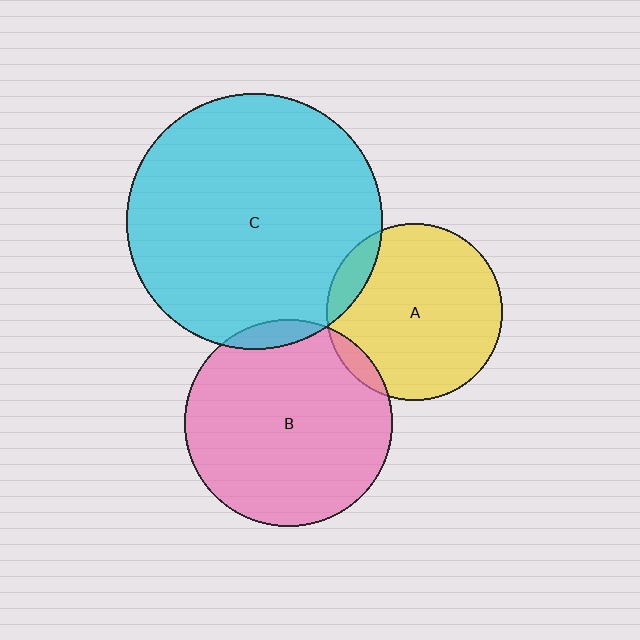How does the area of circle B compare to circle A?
Approximately 1.4 times.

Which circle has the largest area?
Circle C (cyan).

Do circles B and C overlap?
Yes.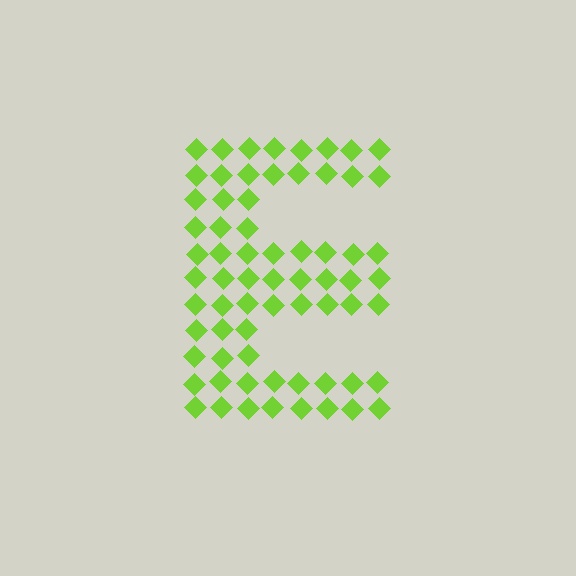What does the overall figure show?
The overall figure shows the letter E.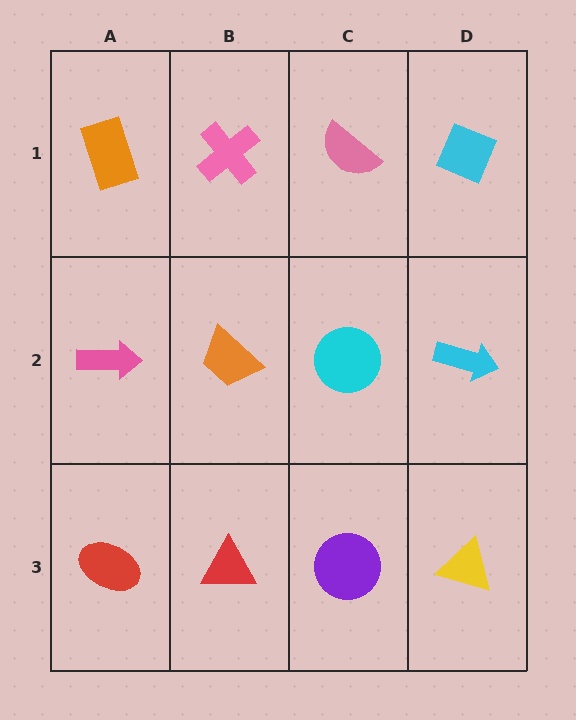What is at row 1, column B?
A pink cross.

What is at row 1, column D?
A cyan diamond.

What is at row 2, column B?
An orange trapezoid.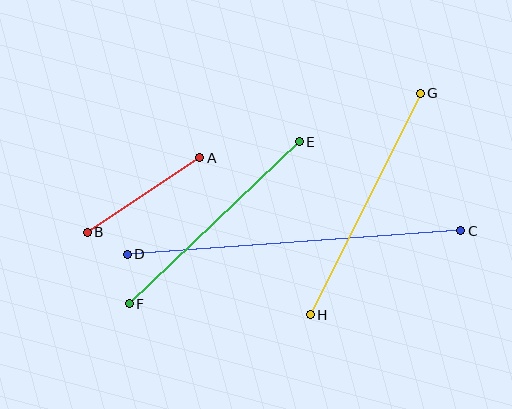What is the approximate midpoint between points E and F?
The midpoint is at approximately (214, 223) pixels.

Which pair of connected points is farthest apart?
Points C and D are farthest apart.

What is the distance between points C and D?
The distance is approximately 334 pixels.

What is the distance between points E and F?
The distance is approximately 235 pixels.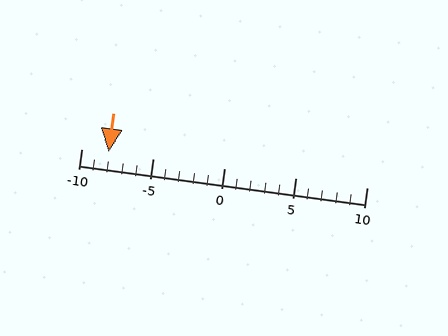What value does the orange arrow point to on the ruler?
The orange arrow points to approximately -8.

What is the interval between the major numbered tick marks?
The major tick marks are spaced 5 units apart.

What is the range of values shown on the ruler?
The ruler shows values from -10 to 10.